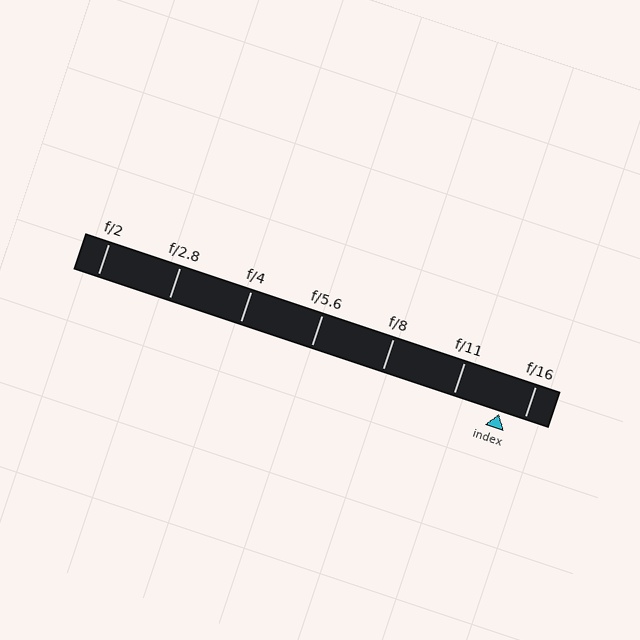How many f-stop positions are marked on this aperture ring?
There are 7 f-stop positions marked.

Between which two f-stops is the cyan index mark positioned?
The index mark is between f/11 and f/16.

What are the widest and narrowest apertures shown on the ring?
The widest aperture shown is f/2 and the narrowest is f/16.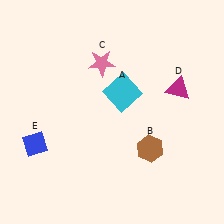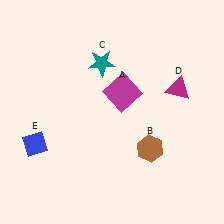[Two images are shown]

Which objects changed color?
A changed from cyan to magenta. C changed from pink to teal.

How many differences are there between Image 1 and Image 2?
There are 2 differences between the two images.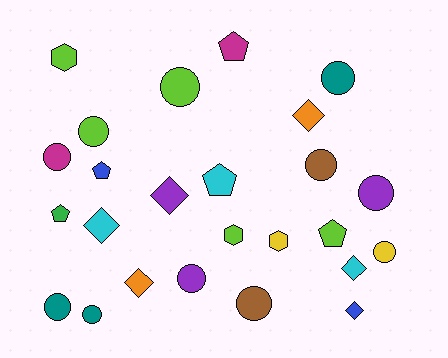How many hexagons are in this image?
There are 3 hexagons.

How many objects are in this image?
There are 25 objects.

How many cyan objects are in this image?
There are 3 cyan objects.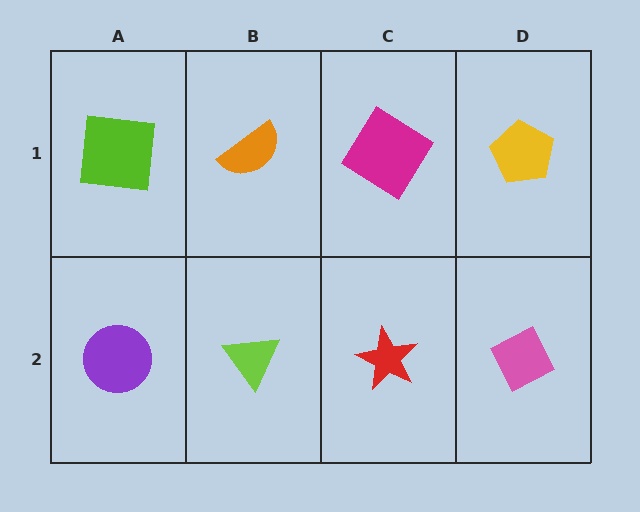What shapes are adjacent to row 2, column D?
A yellow pentagon (row 1, column D), a red star (row 2, column C).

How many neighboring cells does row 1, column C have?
3.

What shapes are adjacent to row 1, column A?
A purple circle (row 2, column A), an orange semicircle (row 1, column B).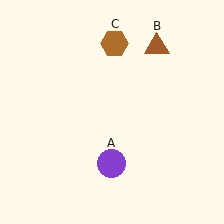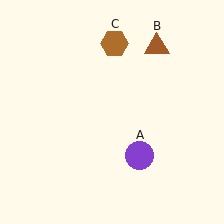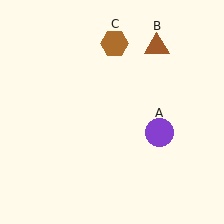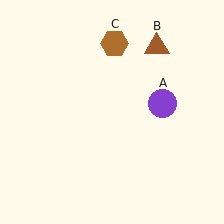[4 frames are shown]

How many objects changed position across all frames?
1 object changed position: purple circle (object A).